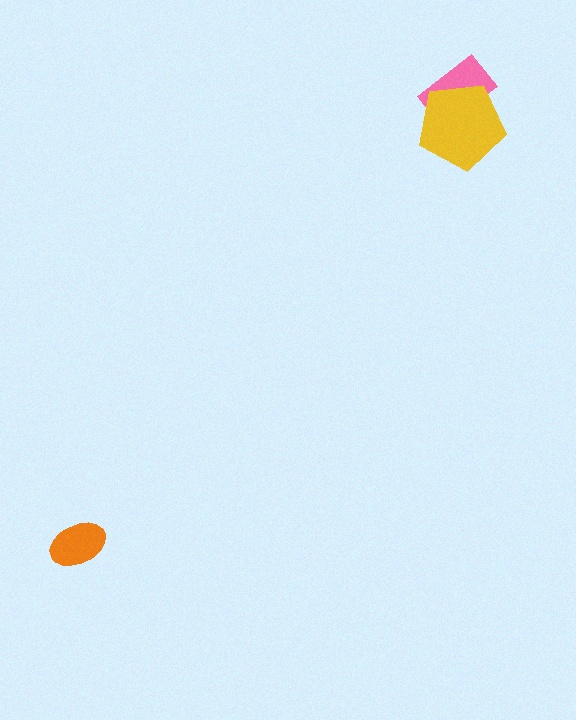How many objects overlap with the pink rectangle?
1 object overlaps with the pink rectangle.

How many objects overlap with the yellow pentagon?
1 object overlaps with the yellow pentagon.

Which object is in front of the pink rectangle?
The yellow pentagon is in front of the pink rectangle.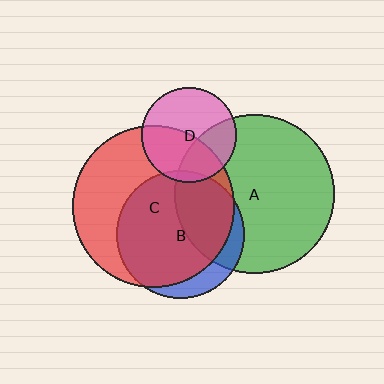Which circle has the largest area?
Circle C (red).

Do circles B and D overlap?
Yes.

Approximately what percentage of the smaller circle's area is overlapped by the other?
Approximately 5%.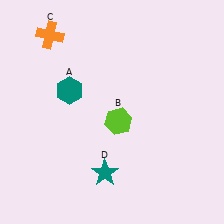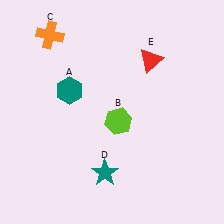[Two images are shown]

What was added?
A red triangle (E) was added in Image 2.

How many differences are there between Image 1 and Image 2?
There is 1 difference between the two images.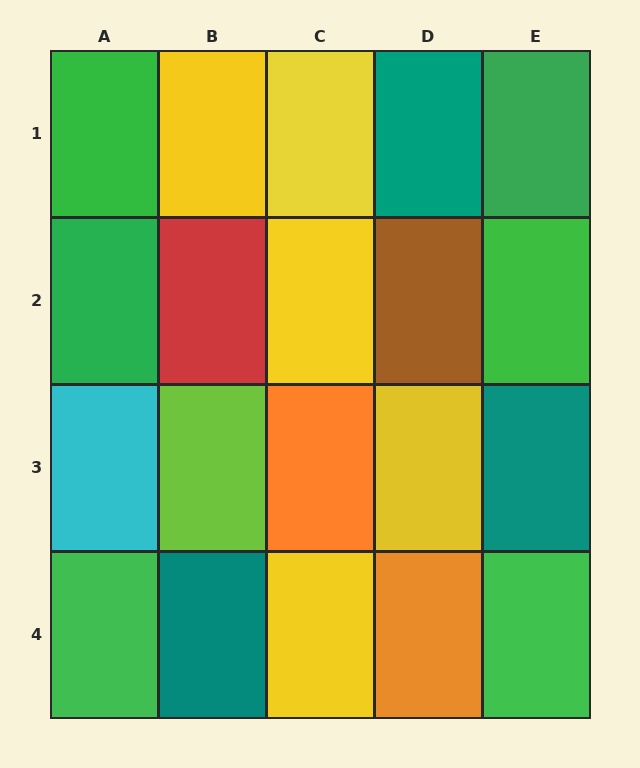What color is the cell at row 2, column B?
Red.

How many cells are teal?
3 cells are teal.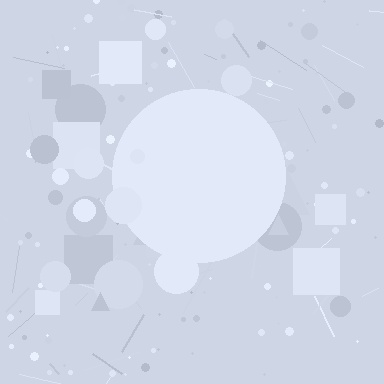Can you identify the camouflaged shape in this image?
The camouflaged shape is a circle.